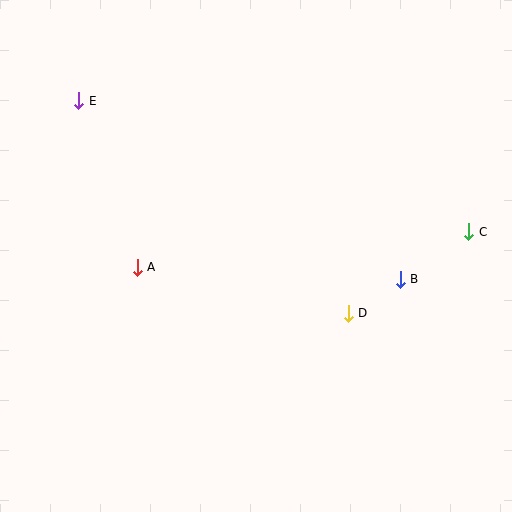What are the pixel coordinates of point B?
Point B is at (400, 279).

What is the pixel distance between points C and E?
The distance between C and E is 412 pixels.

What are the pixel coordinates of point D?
Point D is at (348, 313).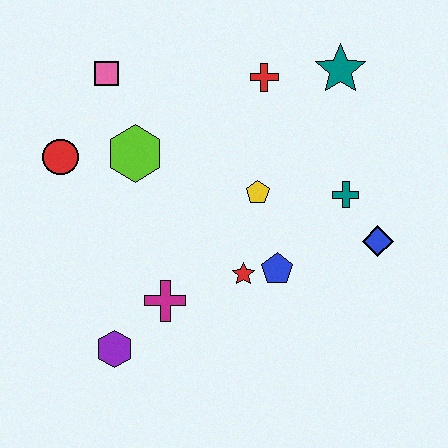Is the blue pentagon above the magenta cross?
Yes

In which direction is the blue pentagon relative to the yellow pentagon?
The blue pentagon is below the yellow pentagon.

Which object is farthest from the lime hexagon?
The blue diamond is farthest from the lime hexagon.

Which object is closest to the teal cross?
The blue diamond is closest to the teal cross.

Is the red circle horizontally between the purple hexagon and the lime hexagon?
No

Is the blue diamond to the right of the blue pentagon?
Yes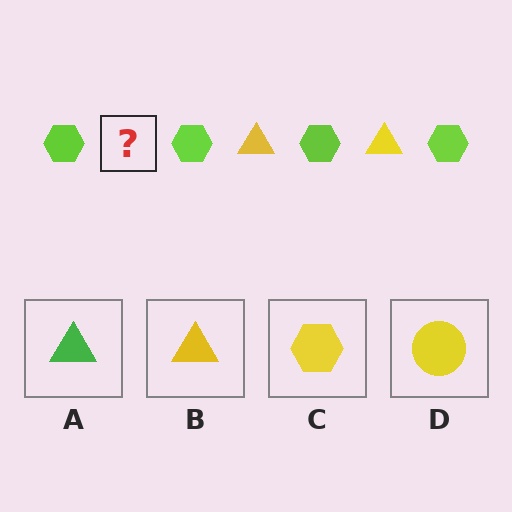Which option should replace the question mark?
Option B.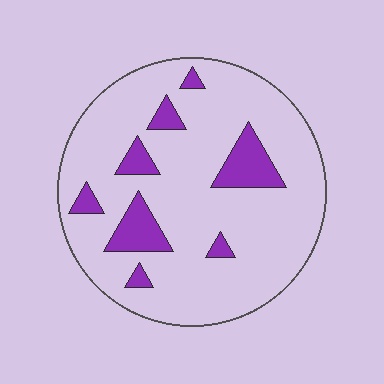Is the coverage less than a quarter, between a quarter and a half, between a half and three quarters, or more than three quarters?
Less than a quarter.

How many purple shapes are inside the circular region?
8.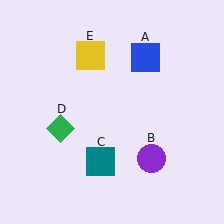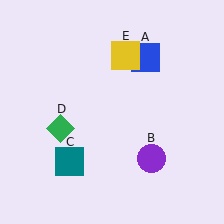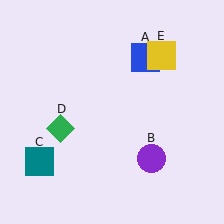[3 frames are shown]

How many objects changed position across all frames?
2 objects changed position: teal square (object C), yellow square (object E).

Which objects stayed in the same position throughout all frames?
Blue square (object A) and purple circle (object B) and green diamond (object D) remained stationary.